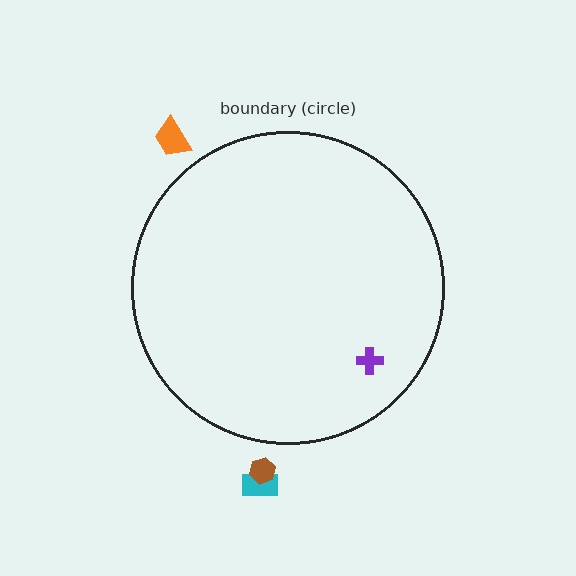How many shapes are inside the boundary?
1 inside, 3 outside.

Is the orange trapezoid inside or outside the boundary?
Outside.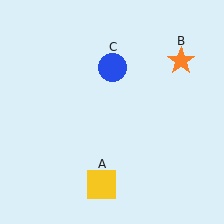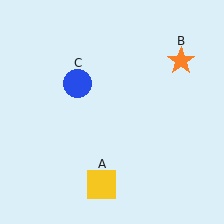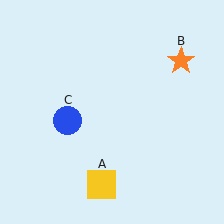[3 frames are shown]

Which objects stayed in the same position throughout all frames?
Yellow square (object A) and orange star (object B) remained stationary.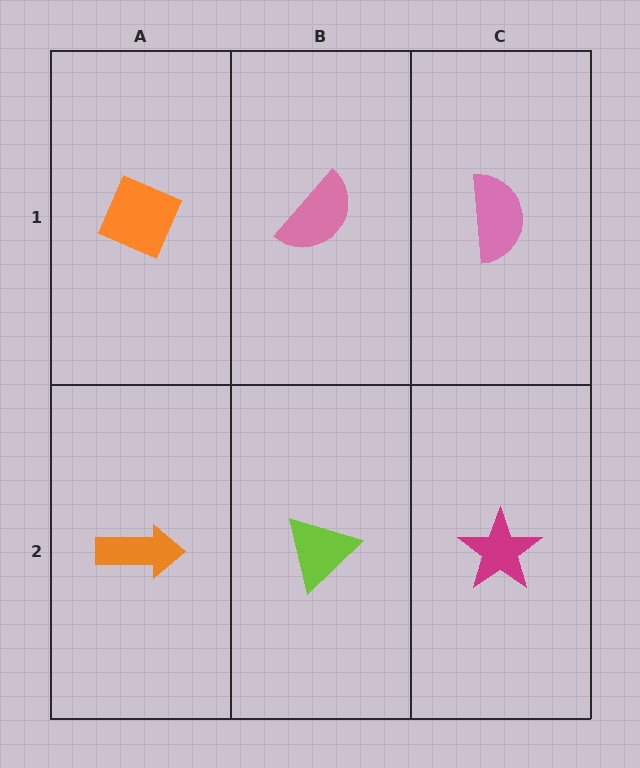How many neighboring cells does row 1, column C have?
2.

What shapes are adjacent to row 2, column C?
A pink semicircle (row 1, column C), a lime triangle (row 2, column B).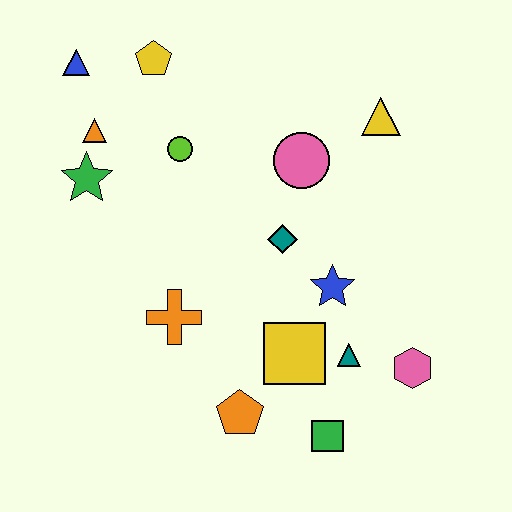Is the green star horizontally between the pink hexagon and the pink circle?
No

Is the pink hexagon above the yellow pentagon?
No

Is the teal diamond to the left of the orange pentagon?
No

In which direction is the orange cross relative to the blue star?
The orange cross is to the left of the blue star.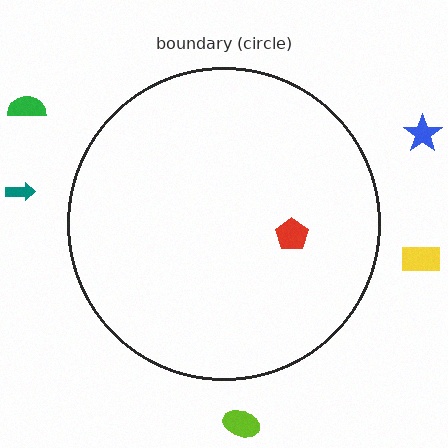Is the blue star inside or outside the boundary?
Outside.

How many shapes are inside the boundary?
1 inside, 5 outside.